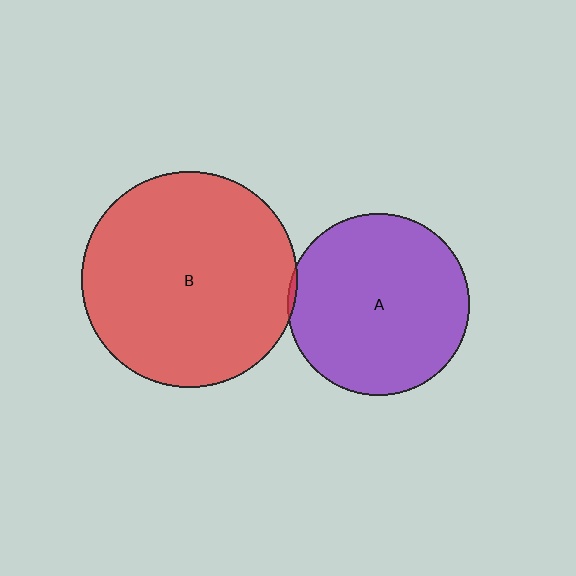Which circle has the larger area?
Circle B (red).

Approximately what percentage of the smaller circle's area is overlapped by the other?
Approximately 5%.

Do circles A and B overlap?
Yes.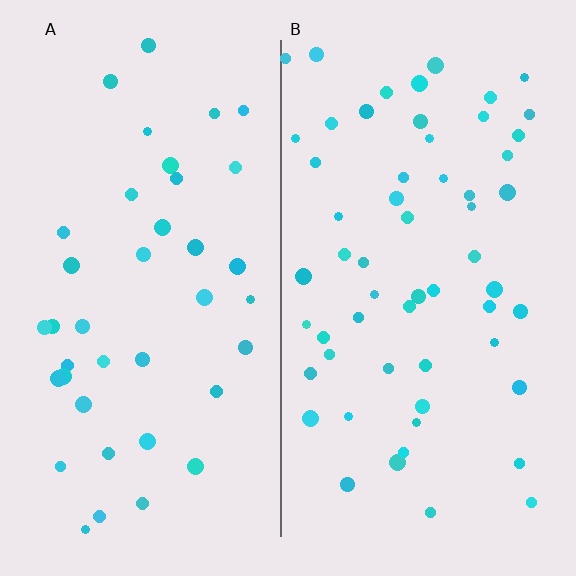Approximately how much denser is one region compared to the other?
Approximately 1.5× — region B over region A.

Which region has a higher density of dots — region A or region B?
B (the right).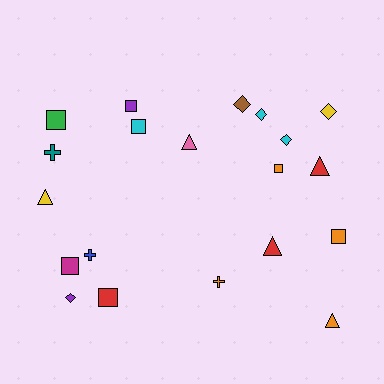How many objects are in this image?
There are 20 objects.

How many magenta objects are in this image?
There is 1 magenta object.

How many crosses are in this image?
There are 3 crosses.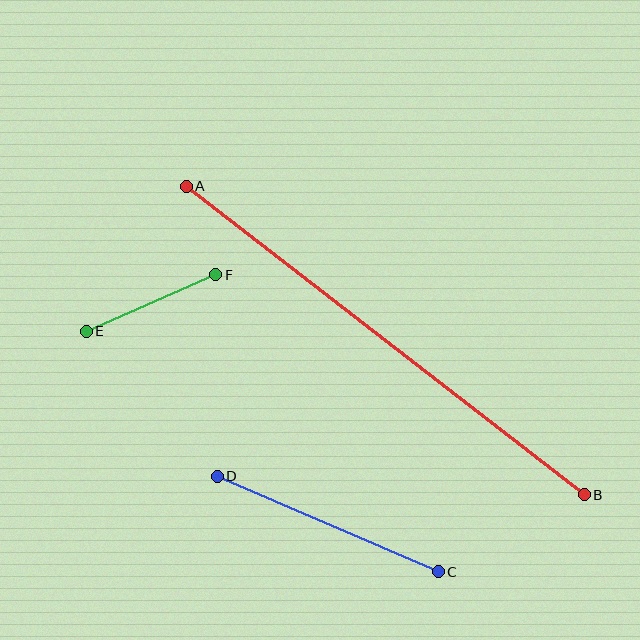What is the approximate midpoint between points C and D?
The midpoint is at approximately (328, 524) pixels.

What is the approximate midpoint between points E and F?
The midpoint is at approximately (151, 303) pixels.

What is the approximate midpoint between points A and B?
The midpoint is at approximately (385, 340) pixels.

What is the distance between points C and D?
The distance is approximately 241 pixels.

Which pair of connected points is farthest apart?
Points A and B are farthest apart.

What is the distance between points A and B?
The distance is approximately 503 pixels.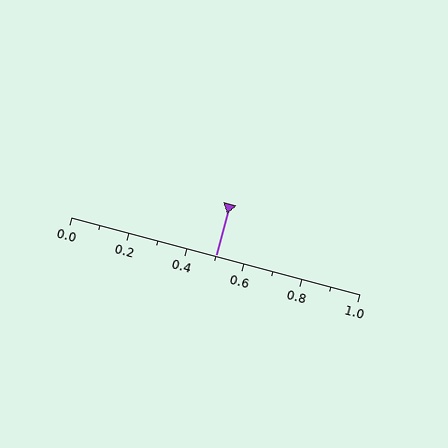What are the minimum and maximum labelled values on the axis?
The axis runs from 0.0 to 1.0.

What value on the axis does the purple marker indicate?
The marker indicates approximately 0.5.